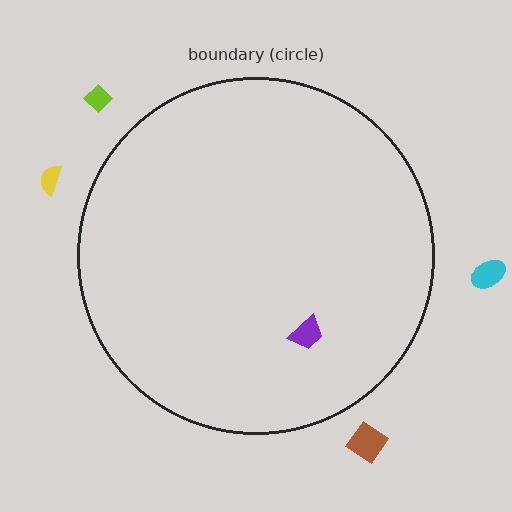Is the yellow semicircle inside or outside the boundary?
Outside.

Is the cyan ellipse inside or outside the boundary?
Outside.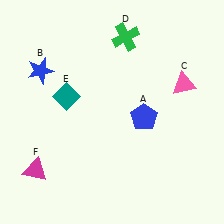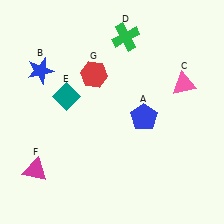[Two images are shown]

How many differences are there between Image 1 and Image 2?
There is 1 difference between the two images.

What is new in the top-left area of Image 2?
A red hexagon (G) was added in the top-left area of Image 2.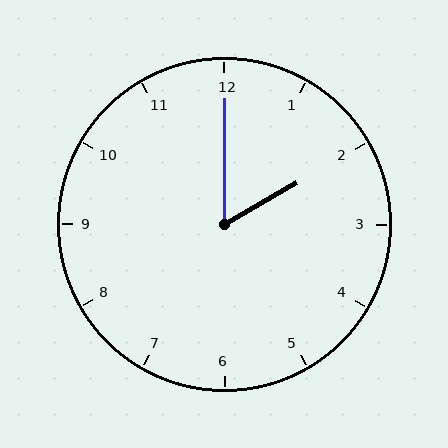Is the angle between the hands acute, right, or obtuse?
It is acute.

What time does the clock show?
2:00.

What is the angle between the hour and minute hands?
Approximately 60 degrees.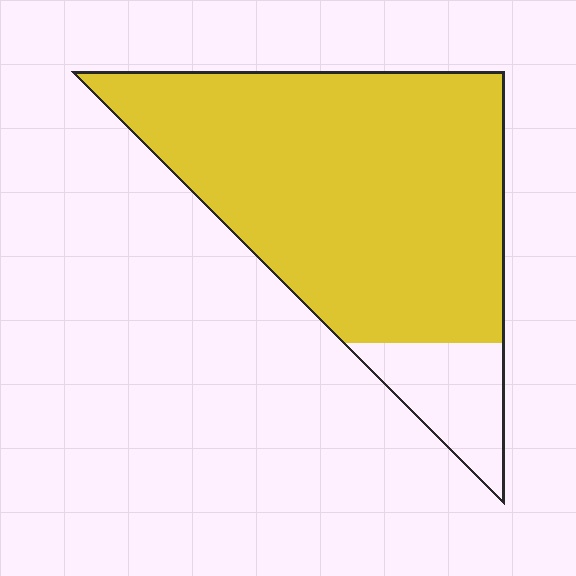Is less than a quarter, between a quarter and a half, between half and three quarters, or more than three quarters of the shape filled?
More than three quarters.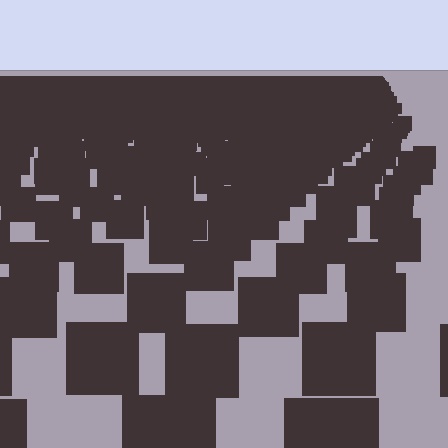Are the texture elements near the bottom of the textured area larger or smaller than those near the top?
Larger. Near the bottom, elements are closer to the viewer and appear at a bigger on-screen size.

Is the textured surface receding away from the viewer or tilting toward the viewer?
The surface is receding away from the viewer. Texture elements get smaller and denser toward the top.